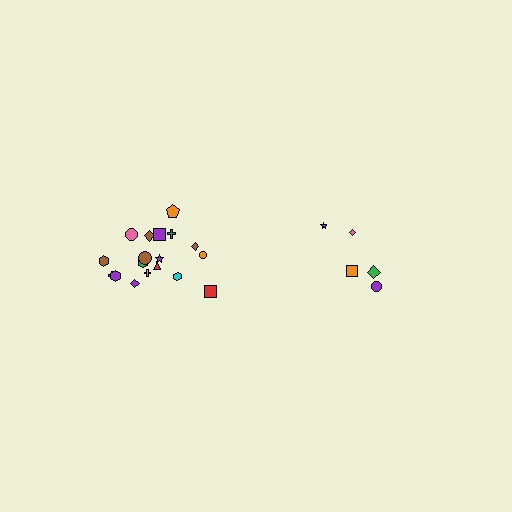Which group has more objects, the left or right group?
The left group.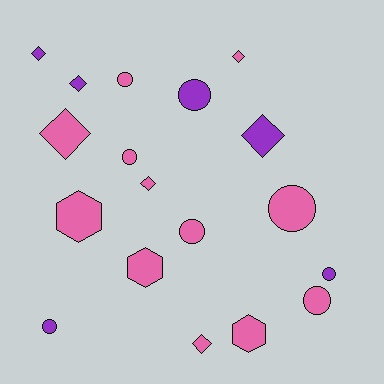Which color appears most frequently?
Pink, with 12 objects.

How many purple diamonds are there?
There are 3 purple diamonds.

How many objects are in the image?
There are 18 objects.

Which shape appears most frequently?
Circle, with 8 objects.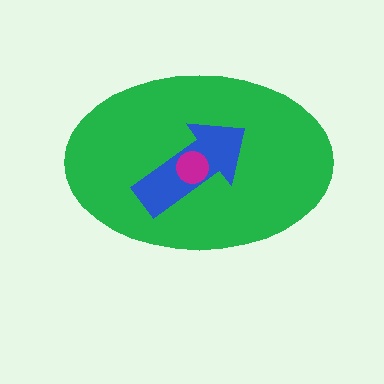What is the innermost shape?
The magenta circle.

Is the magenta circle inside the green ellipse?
Yes.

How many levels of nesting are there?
3.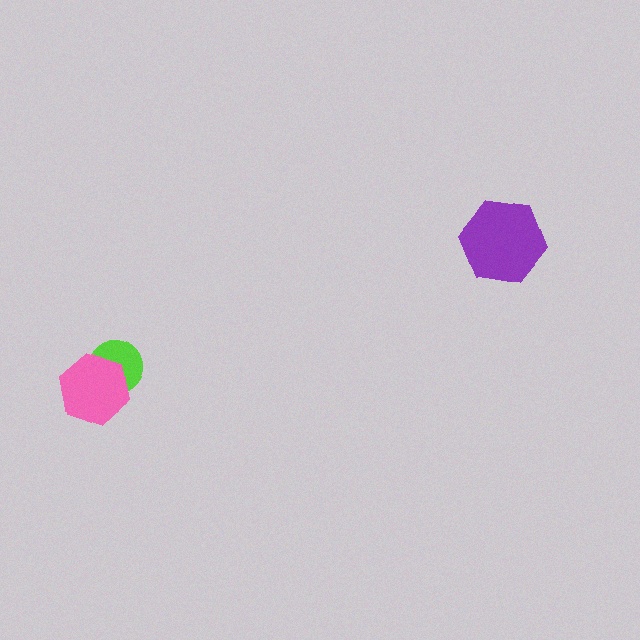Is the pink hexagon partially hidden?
No, no other shape covers it.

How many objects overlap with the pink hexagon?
1 object overlaps with the pink hexagon.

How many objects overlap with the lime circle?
1 object overlaps with the lime circle.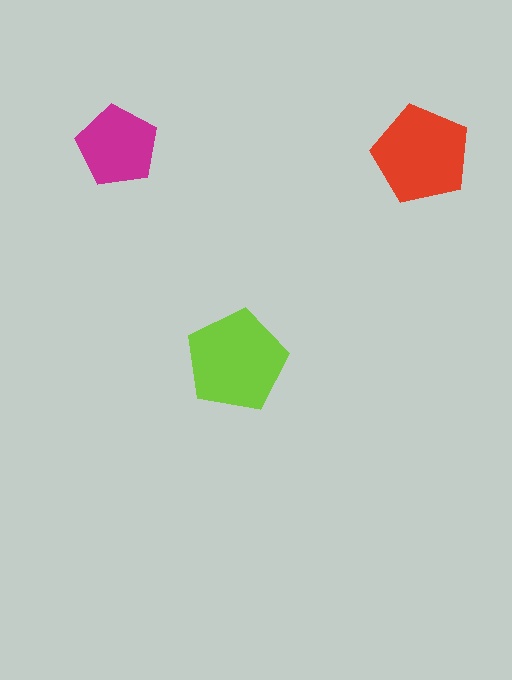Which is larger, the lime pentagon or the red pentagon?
The lime one.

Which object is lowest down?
The lime pentagon is bottommost.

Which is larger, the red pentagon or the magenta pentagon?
The red one.